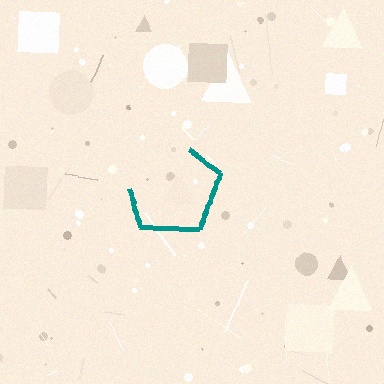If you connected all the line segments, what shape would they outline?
They would outline a pentagon.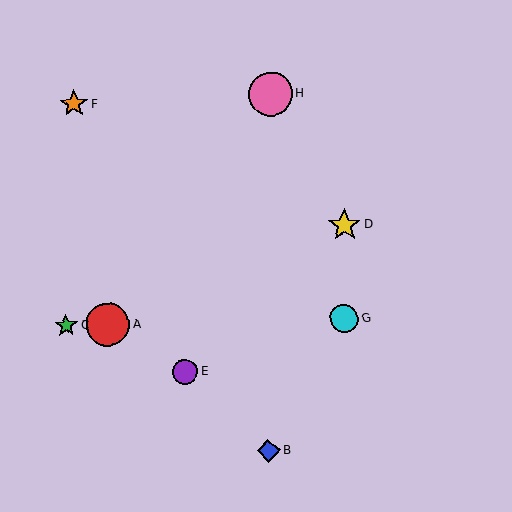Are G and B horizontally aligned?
No, G is at y≈319 and B is at y≈451.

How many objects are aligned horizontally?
3 objects (A, C, G) are aligned horizontally.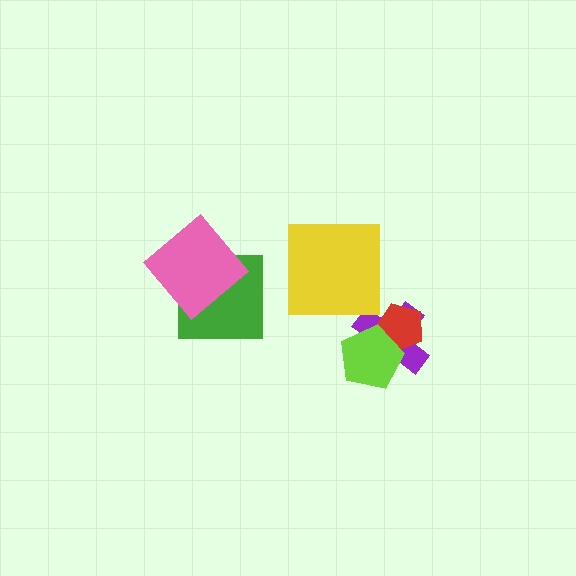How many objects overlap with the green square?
1 object overlaps with the green square.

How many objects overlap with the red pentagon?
2 objects overlap with the red pentagon.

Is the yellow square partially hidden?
No, no other shape covers it.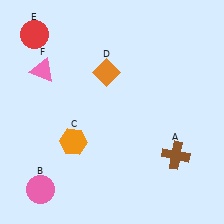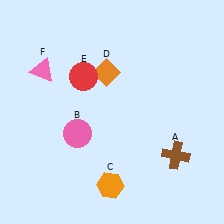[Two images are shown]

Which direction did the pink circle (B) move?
The pink circle (B) moved up.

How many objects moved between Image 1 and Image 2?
3 objects moved between the two images.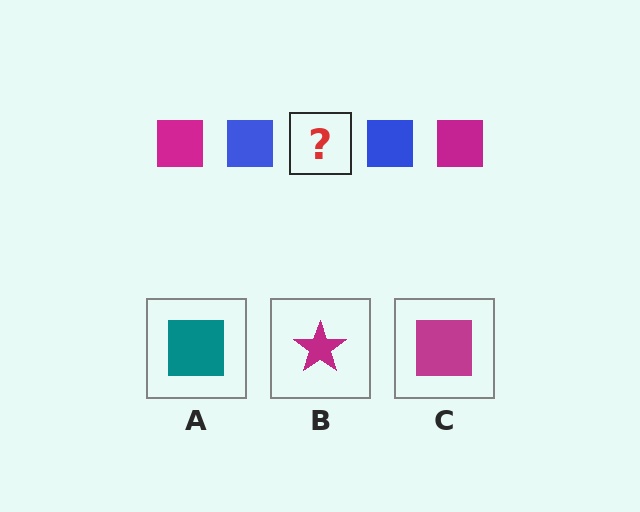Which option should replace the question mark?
Option C.